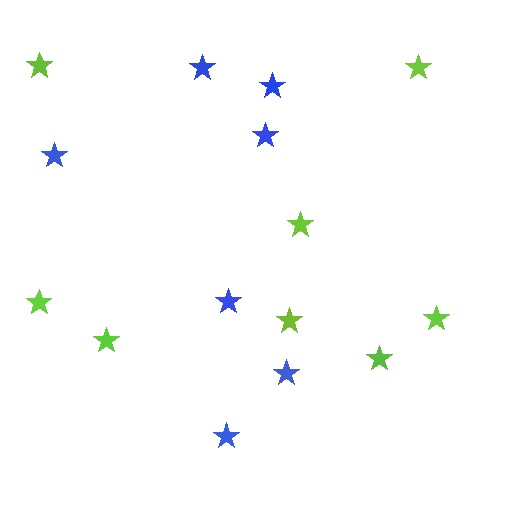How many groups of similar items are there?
There are 2 groups: one group of blue stars (7) and one group of lime stars (8).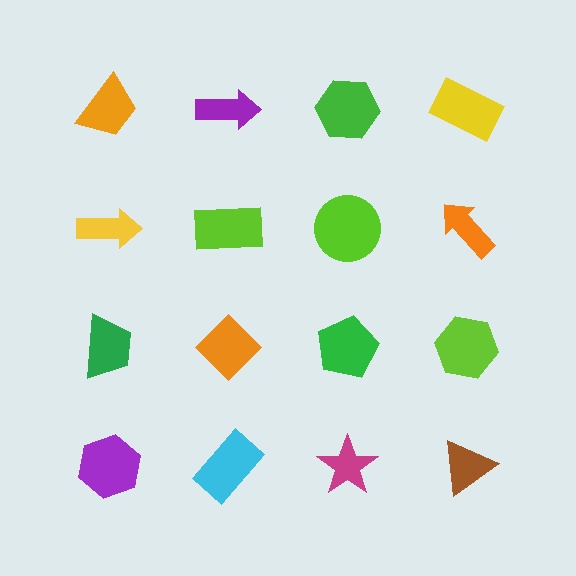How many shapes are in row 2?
4 shapes.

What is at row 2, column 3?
A lime circle.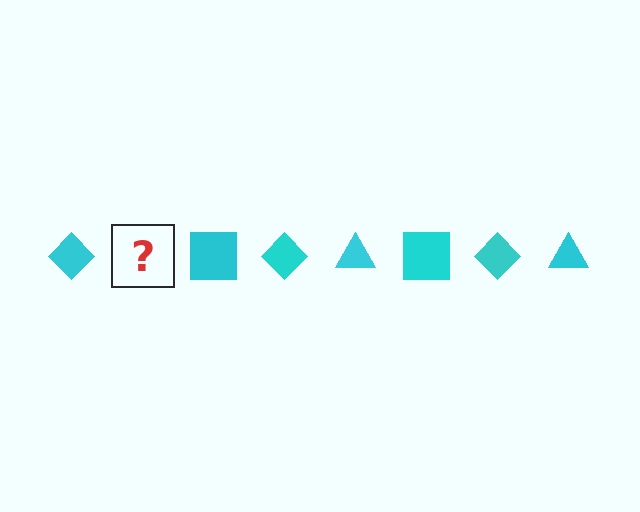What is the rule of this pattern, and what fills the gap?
The rule is that the pattern cycles through diamond, triangle, square shapes in cyan. The gap should be filled with a cyan triangle.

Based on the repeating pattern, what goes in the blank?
The blank should be a cyan triangle.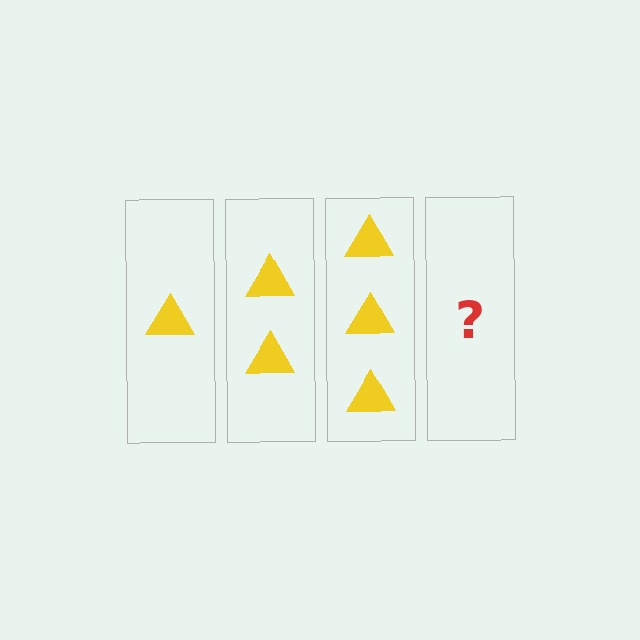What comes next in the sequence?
The next element should be 4 triangles.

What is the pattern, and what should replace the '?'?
The pattern is that each step adds one more triangle. The '?' should be 4 triangles.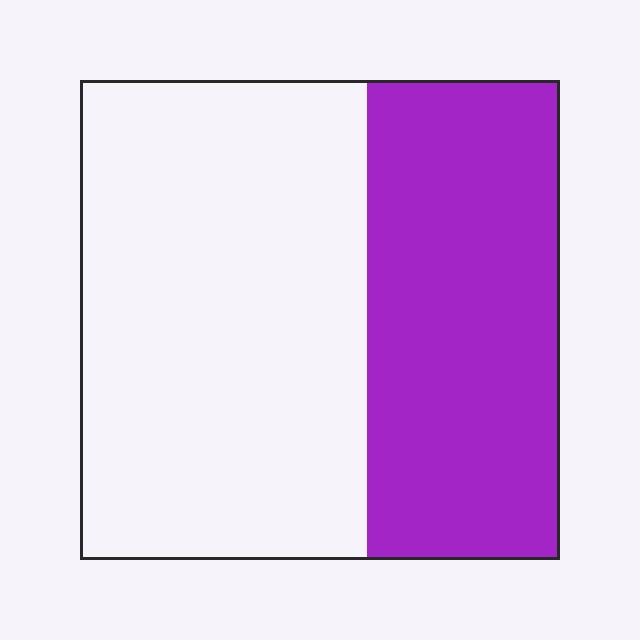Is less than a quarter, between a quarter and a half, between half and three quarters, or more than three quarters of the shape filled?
Between a quarter and a half.